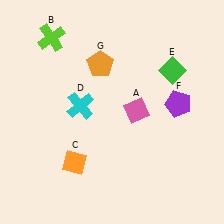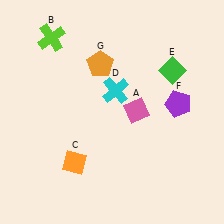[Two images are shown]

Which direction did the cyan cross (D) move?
The cyan cross (D) moved right.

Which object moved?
The cyan cross (D) moved right.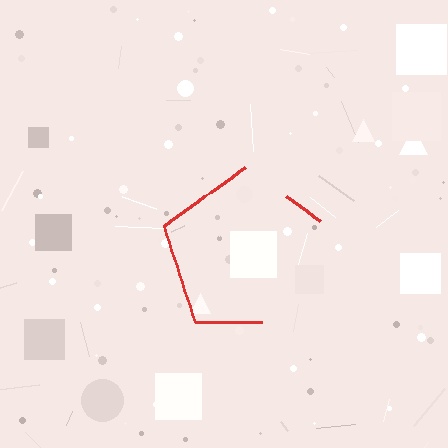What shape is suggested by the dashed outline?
The dashed outline suggests a pentagon.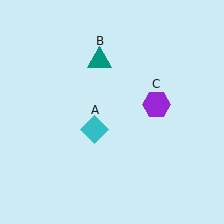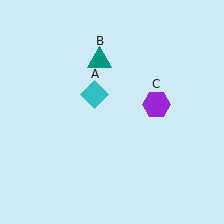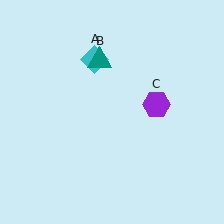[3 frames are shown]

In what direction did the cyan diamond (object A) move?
The cyan diamond (object A) moved up.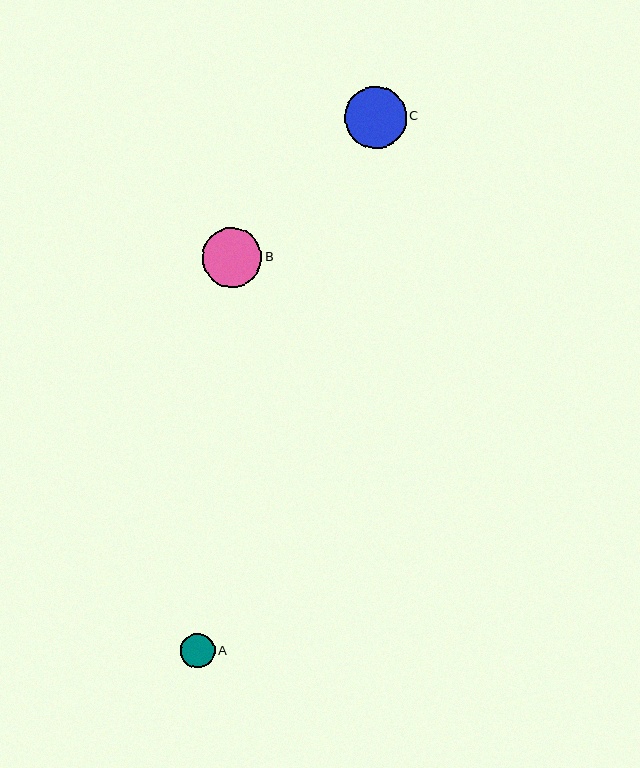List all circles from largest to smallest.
From largest to smallest: C, B, A.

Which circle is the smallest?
Circle A is the smallest with a size of approximately 34 pixels.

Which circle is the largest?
Circle C is the largest with a size of approximately 62 pixels.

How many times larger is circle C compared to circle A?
Circle C is approximately 1.8 times the size of circle A.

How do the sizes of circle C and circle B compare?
Circle C and circle B are approximately the same size.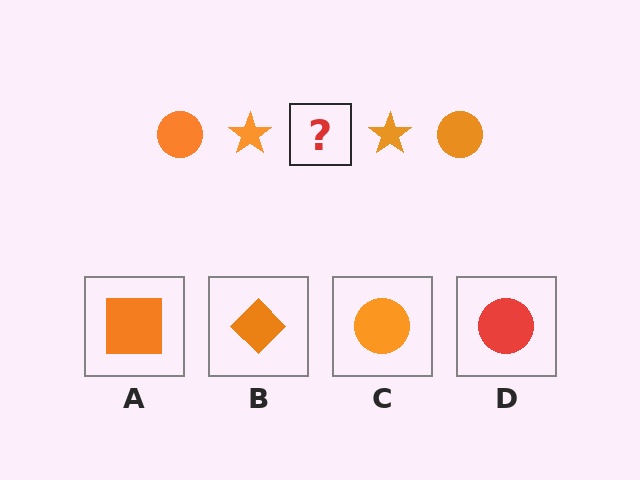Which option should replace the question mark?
Option C.